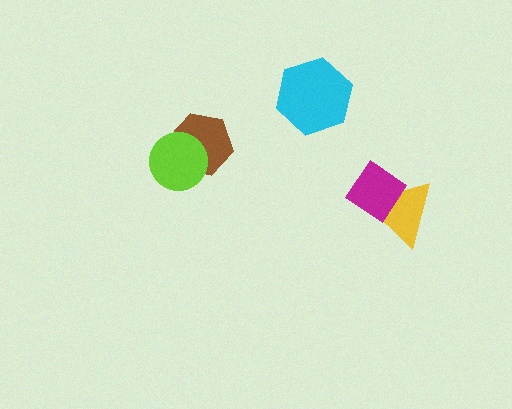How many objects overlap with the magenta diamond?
1 object overlaps with the magenta diamond.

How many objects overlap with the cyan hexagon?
0 objects overlap with the cyan hexagon.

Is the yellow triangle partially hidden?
Yes, it is partially covered by another shape.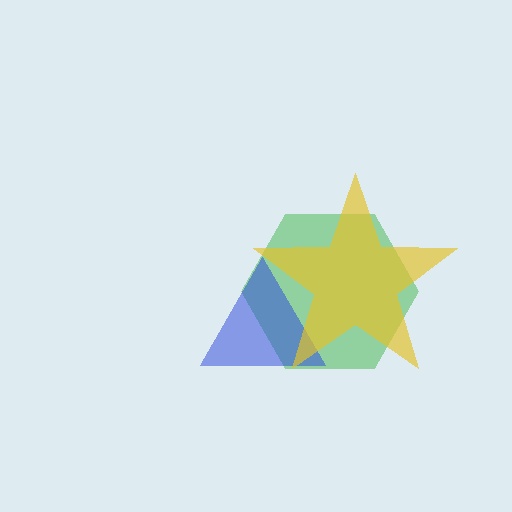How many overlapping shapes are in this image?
There are 3 overlapping shapes in the image.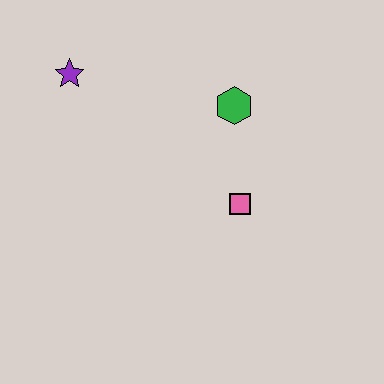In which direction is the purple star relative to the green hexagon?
The purple star is to the left of the green hexagon.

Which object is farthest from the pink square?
The purple star is farthest from the pink square.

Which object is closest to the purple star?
The green hexagon is closest to the purple star.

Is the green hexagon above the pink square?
Yes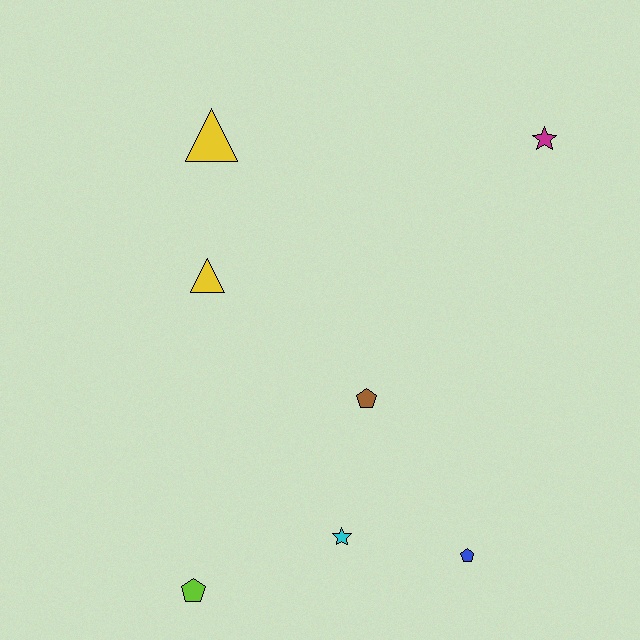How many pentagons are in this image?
There are 3 pentagons.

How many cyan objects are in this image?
There is 1 cyan object.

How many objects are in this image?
There are 7 objects.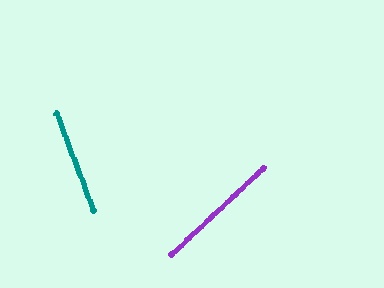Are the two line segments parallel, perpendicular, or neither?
Neither parallel nor perpendicular — they differ by about 67°.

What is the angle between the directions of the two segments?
Approximately 67 degrees.